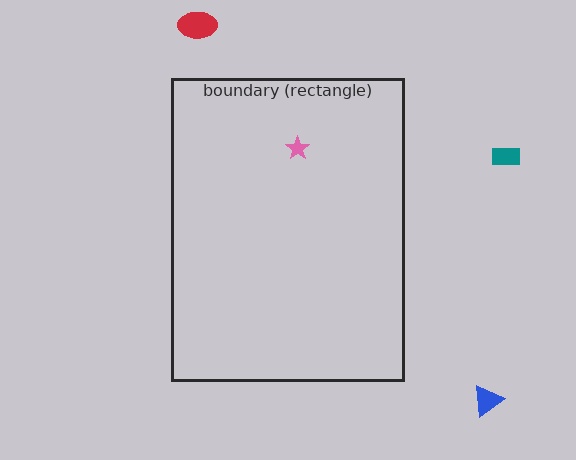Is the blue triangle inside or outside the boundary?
Outside.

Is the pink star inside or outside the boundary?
Inside.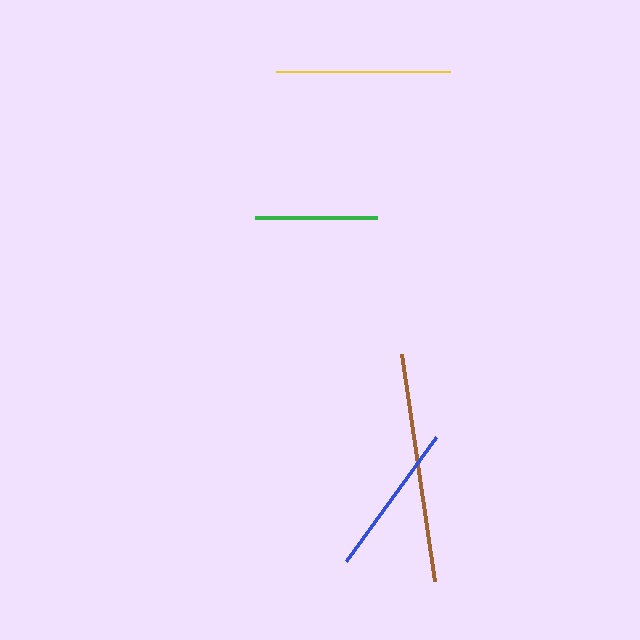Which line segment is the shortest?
The green line is the shortest at approximately 122 pixels.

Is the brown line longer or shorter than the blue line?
The brown line is longer than the blue line.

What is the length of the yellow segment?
The yellow segment is approximately 175 pixels long.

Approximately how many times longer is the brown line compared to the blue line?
The brown line is approximately 1.5 times the length of the blue line.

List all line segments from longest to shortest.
From longest to shortest: brown, yellow, blue, green.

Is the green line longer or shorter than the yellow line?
The yellow line is longer than the green line.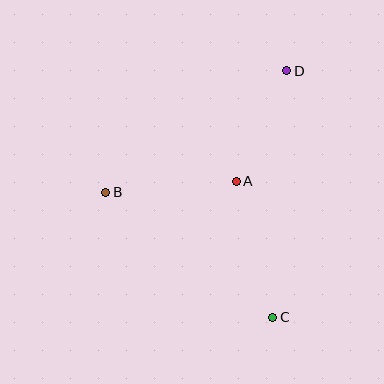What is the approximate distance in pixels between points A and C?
The distance between A and C is approximately 141 pixels.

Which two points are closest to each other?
Points A and D are closest to each other.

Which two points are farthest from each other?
Points C and D are farthest from each other.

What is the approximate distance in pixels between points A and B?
The distance between A and B is approximately 131 pixels.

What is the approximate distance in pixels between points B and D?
The distance between B and D is approximately 218 pixels.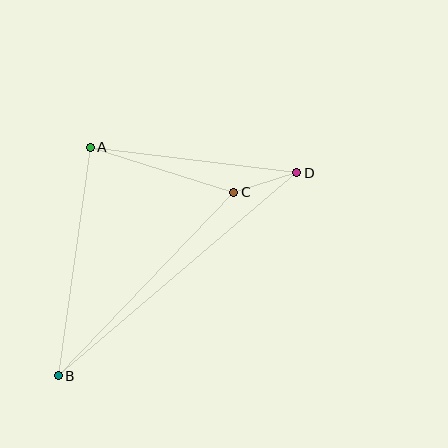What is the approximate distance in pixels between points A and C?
The distance between A and C is approximately 150 pixels.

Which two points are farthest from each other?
Points B and D are farthest from each other.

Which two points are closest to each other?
Points C and D are closest to each other.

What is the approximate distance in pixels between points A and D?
The distance between A and D is approximately 208 pixels.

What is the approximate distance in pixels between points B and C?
The distance between B and C is approximately 254 pixels.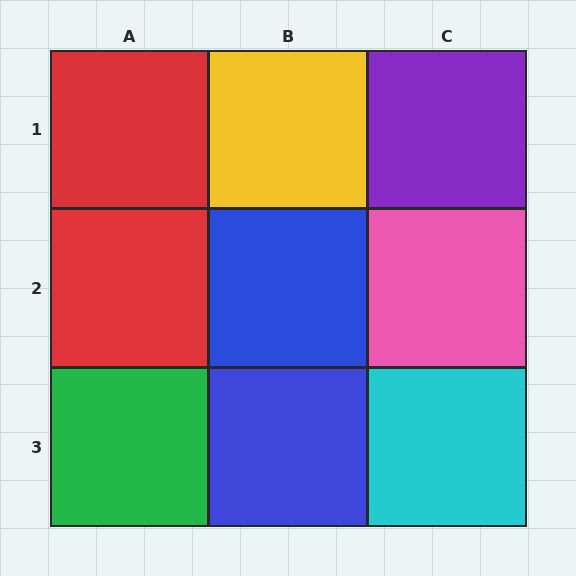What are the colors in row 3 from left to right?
Green, blue, cyan.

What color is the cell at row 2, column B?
Blue.